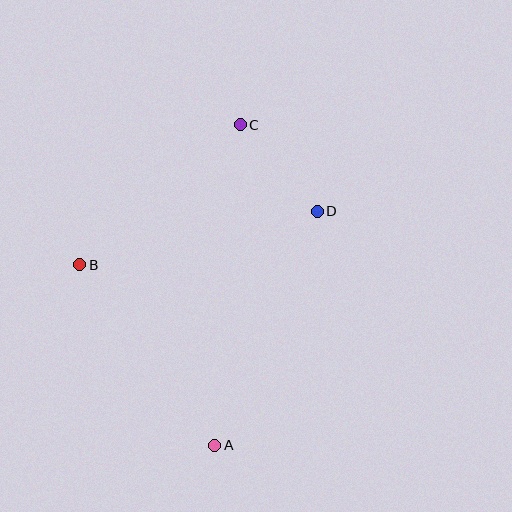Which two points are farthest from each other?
Points A and C are farthest from each other.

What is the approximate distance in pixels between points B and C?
The distance between B and C is approximately 213 pixels.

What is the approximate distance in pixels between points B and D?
The distance between B and D is approximately 244 pixels.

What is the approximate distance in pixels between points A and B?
The distance between A and B is approximately 225 pixels.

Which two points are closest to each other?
Points C and D are closest to each other.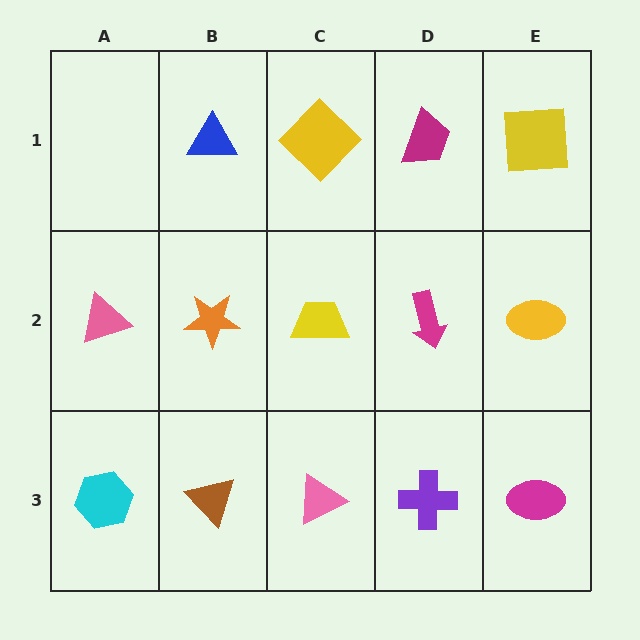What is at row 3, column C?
A pink triangle.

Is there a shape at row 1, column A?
No, that cell is empty.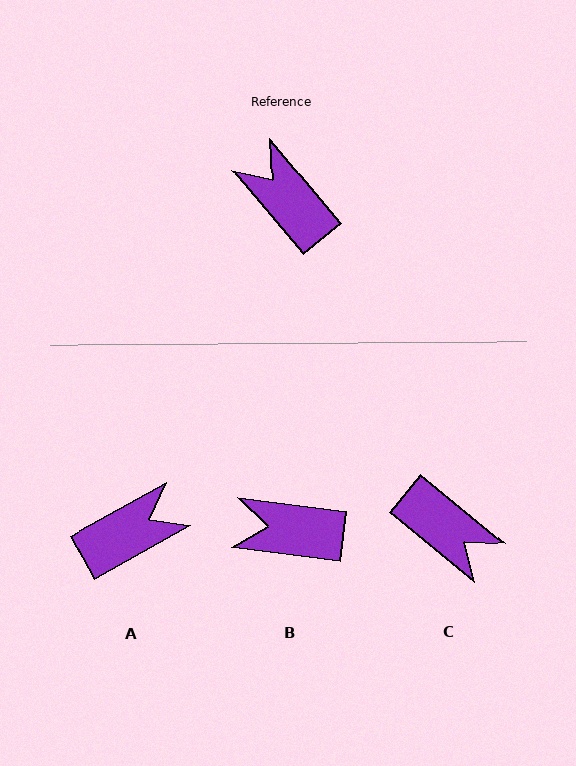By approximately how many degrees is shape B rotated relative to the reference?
Approximately 43 degrees counter-clockwise.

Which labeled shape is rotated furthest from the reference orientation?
C, about 169 degrees away.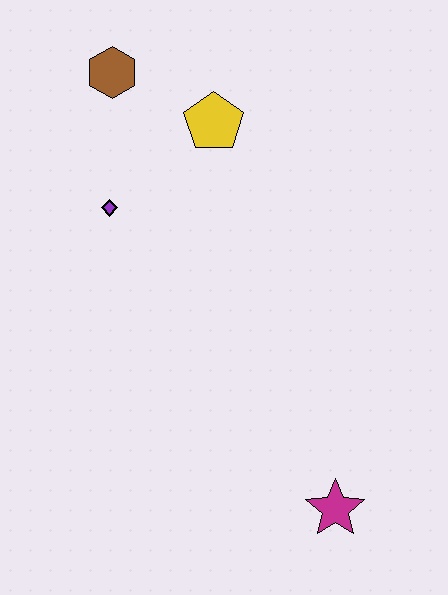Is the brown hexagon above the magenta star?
Yes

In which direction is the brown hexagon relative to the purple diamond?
The brown hexagon is above the purple diamond.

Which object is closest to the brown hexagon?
The yellow pentagon is closest to the brown hexagon.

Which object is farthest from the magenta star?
The brown hexagon is farthest from the magenta star.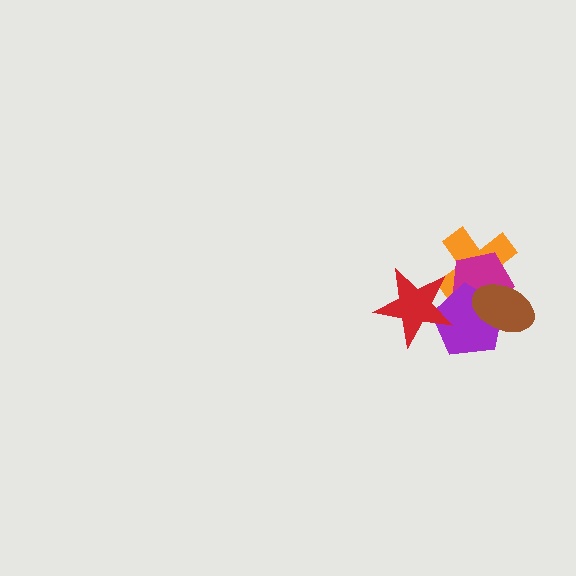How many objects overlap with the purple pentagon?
4 objects overlap with the purple pentagon.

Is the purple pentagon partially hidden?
Yes, it is partially covered by another shape.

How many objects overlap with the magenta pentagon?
3 objects overlap with the magenta pentagon.